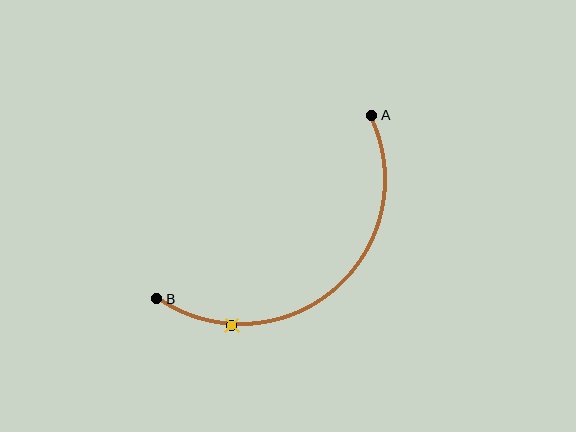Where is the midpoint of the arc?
The arc midpoint is the point on the curve farthest from the straight line joining A and B. It sits below and to the right of that line.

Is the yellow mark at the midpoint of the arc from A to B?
No. The yellow mark lies on the arc but is closer to endpoint B. The arc midpoint would be at the point on the curve equidistant along the arc from both A and B.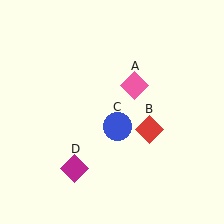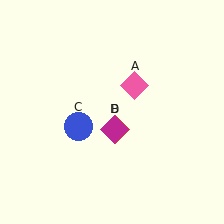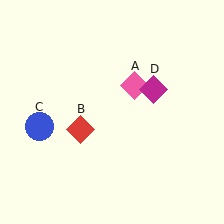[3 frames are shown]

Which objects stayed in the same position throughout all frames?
Pink diamond (object A) remained stationary.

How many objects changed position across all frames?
3 objects changed position: red diamond (object B), blue circle (object C), magenta diamond (object D).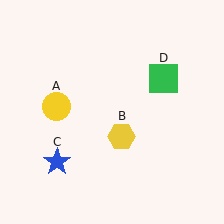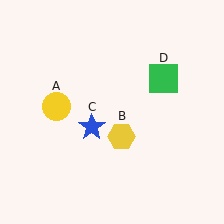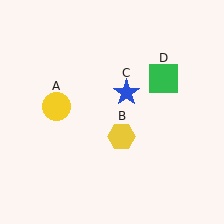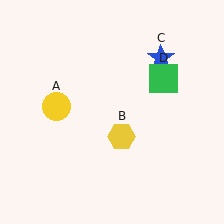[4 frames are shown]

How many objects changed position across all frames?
1 object changed position: blue star (object C).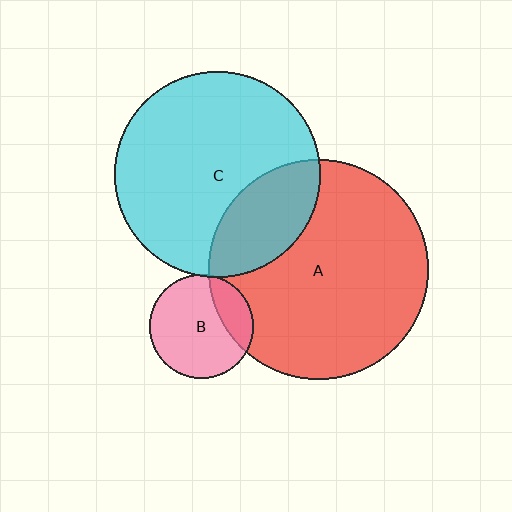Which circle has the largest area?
Circle A (red).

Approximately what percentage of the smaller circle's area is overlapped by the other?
Approximately 25%.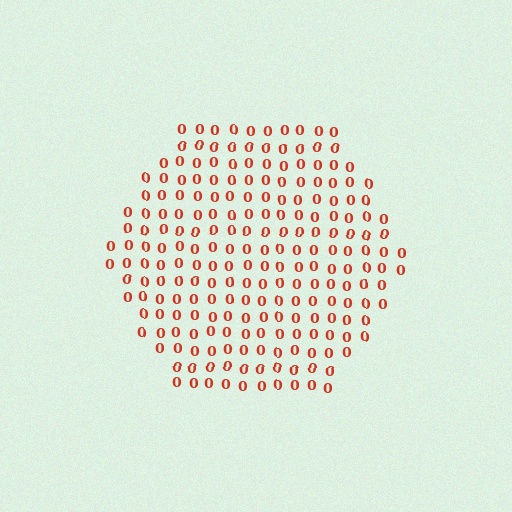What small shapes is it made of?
It is made of small digit 0's.